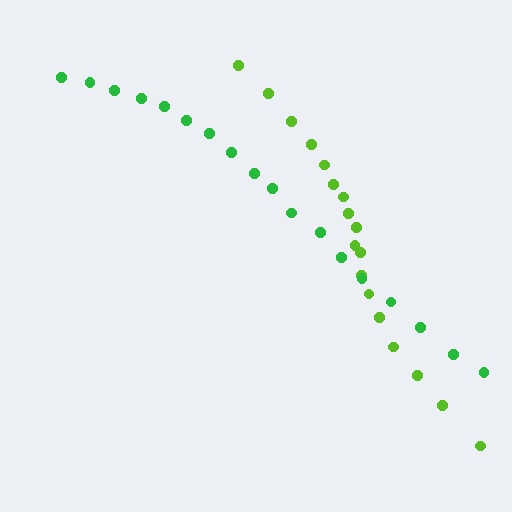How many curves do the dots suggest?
There are 2 distinct paths.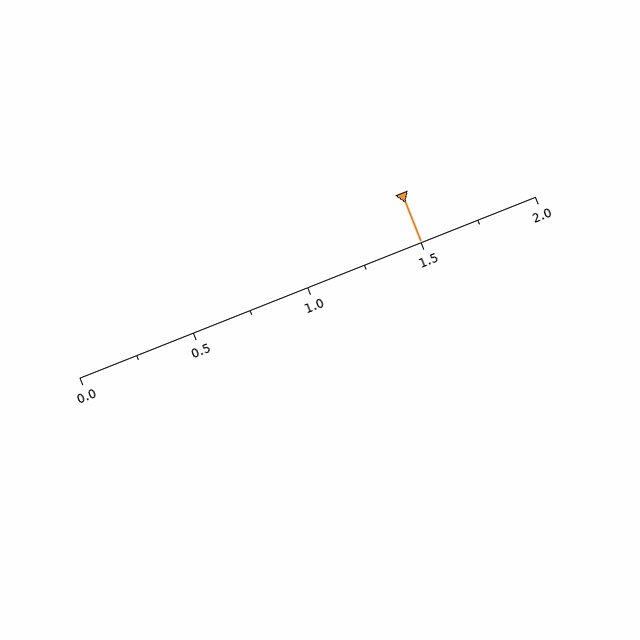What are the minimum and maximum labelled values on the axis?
The axis runs from 0.0 to 2.0.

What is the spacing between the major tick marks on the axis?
The major ticks are spaced 0.5 apart.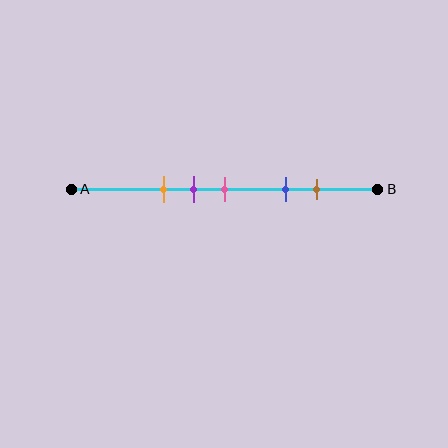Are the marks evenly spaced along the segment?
No, the marks are not evenly spaced.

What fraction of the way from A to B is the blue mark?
The blue mark is approximately 70% (0.7) of the way from A to B.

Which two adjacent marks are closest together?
The purple and pink marks are the closest adjacent pair.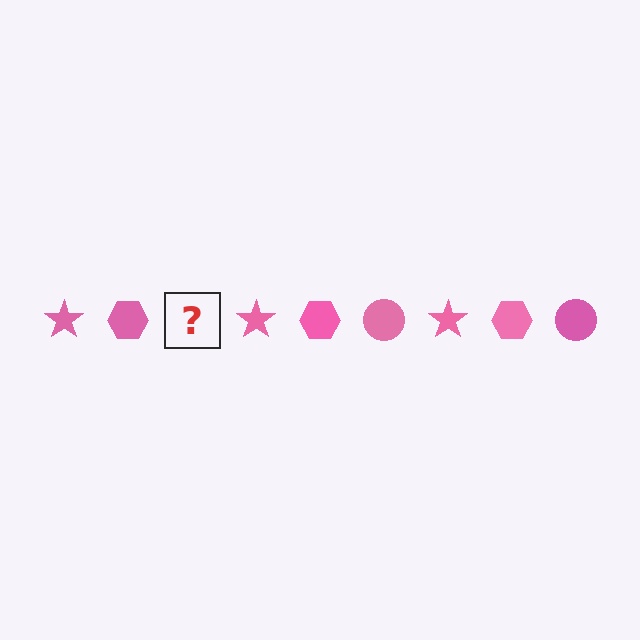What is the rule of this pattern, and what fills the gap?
The rule is that the pattern cycles through star, hexagon, circle shapes in pink. The gap should be filled with a pink circle.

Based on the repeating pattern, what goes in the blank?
The blank should be a pink circle.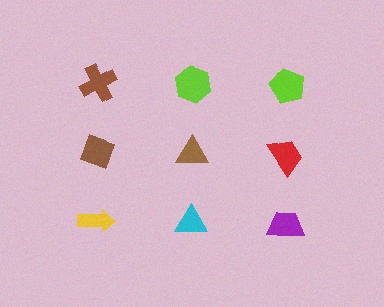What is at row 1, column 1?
A brown cross.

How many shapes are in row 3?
3 shapes.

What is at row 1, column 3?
A lime pentagon.